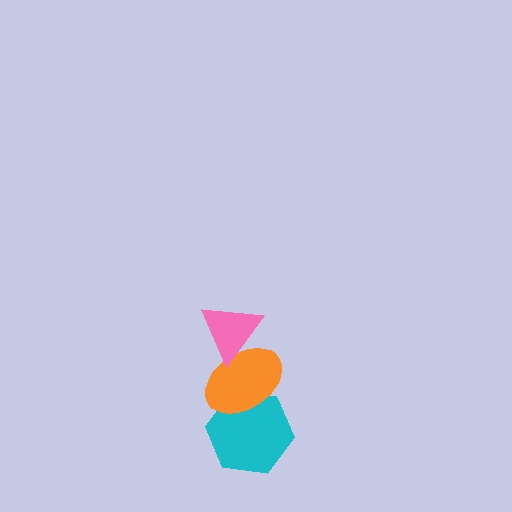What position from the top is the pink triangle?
The pink triangle is 1st from the top.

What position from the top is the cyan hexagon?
The cyan hexagon is 3rd from the top.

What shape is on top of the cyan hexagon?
The orange ellipse is on top of the cyan hexagon.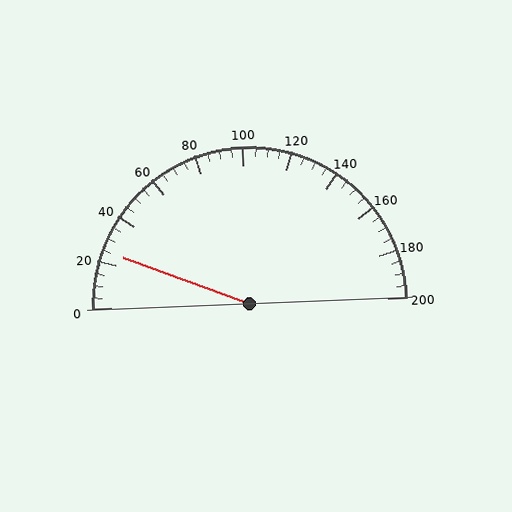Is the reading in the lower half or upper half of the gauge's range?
The reading is in the lower half of the range (0 to 200).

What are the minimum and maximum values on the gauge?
The gauge ranges from 0 to 200.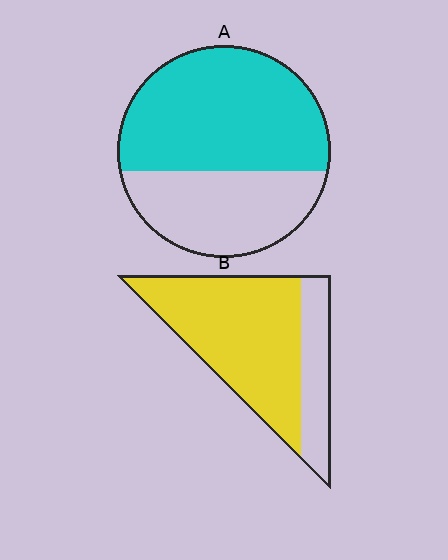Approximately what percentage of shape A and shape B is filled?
A is approximately 60% and B is approximately 75%.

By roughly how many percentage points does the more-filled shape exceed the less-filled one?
By roughly 10 percentage points (B over A).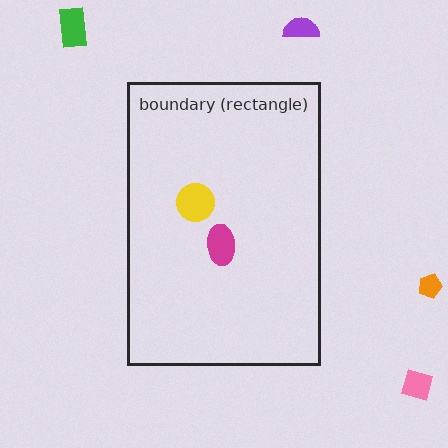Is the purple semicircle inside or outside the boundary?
Outside.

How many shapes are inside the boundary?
2 inside, 4 outside.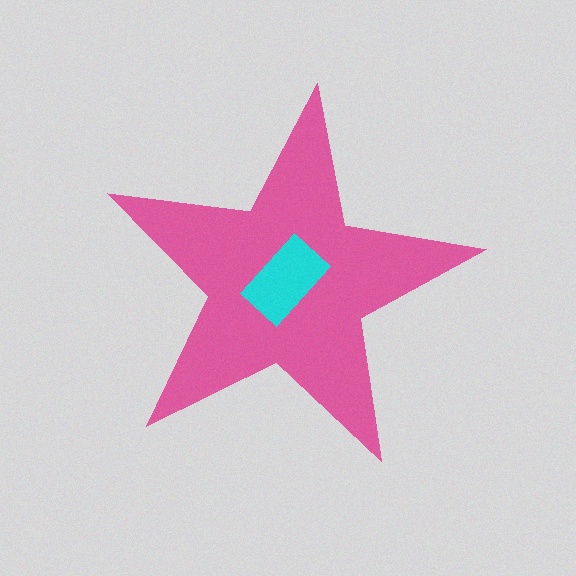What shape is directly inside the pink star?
The cyan rectangle.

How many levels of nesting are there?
2.